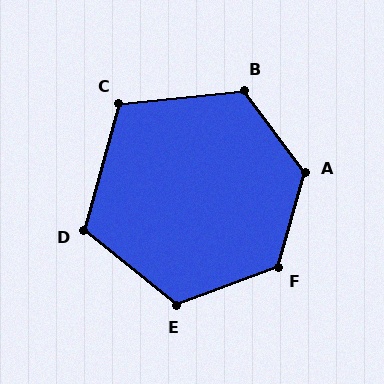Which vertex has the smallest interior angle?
C, at approximately 112 degrees.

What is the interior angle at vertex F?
Approximately 126 degrees (obtuse).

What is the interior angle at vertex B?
Approximately 120 degrees (obtuse).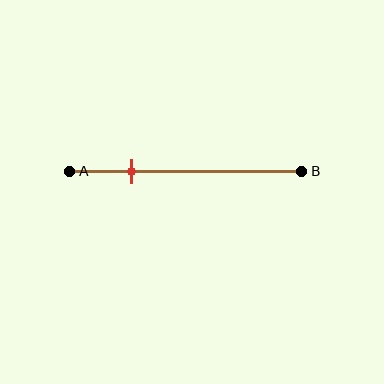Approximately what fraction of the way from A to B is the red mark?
The red mark is approximately 25% of the way from A to B.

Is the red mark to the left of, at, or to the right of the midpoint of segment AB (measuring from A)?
The red mark is to the left of the midpoint of segment AB.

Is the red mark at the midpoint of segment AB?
No, the mark is at about 25% from A, not at the 50% midpoint.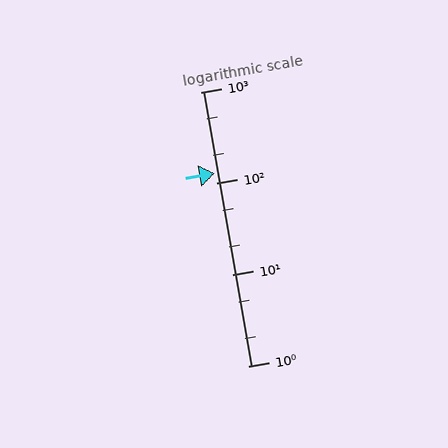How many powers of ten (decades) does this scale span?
The scale spans 3 decades, from 1 to 1000.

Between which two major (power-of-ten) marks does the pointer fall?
The pointer is between 100 and 1000.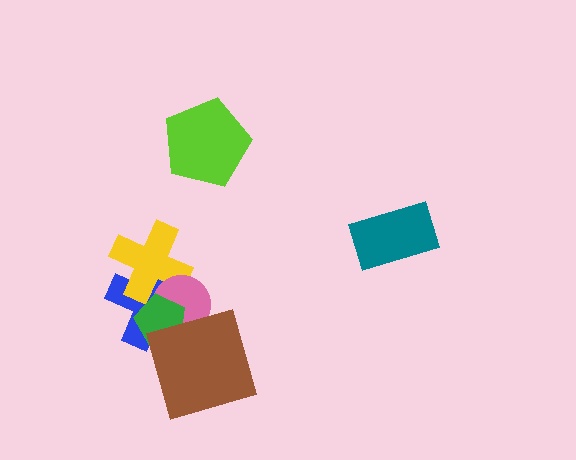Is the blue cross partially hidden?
Yes, it is partially covered by another shape.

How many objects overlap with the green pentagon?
4 objects overlap with the green pentagon.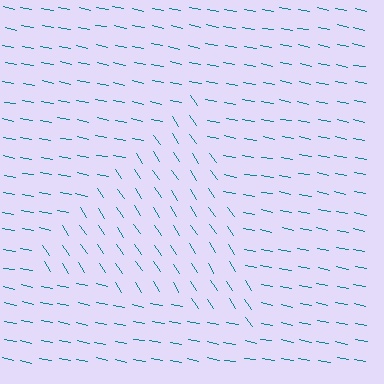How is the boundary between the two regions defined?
The boundary is defined purely by a change in line orientation (approximately 45 degrees difference). All lines are the same color and thickness.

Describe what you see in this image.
The image is filled with small teal line segments. A triangle region in the image has lines oriented differently from the surrounding lines, creating a visible texture boundary.